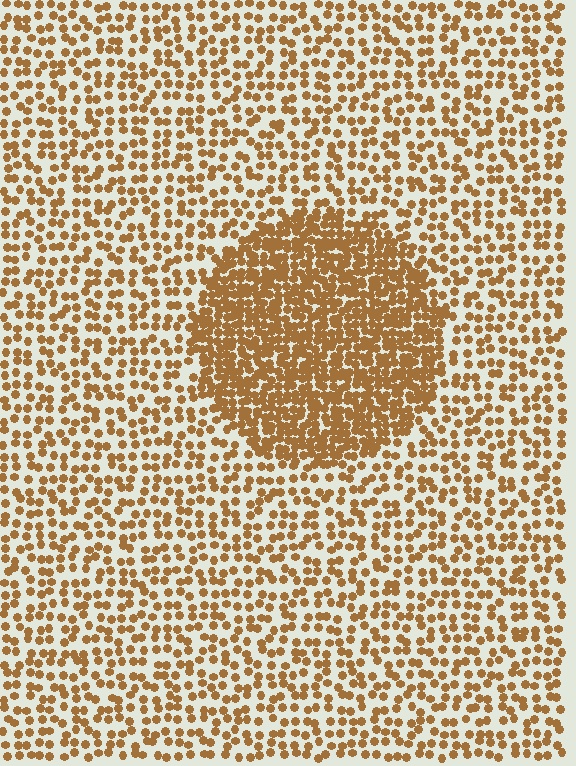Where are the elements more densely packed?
The elements are more densely packed inside the circle boundary.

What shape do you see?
I see a circle.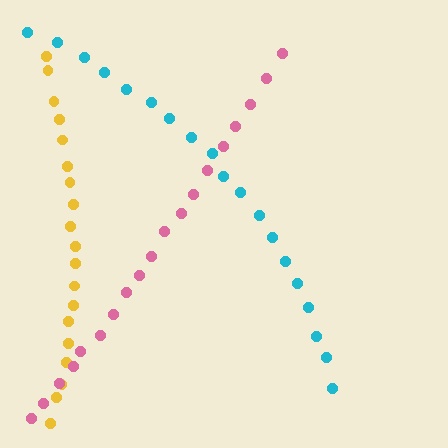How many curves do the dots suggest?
There are 3 distinct paths.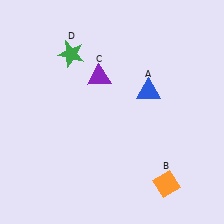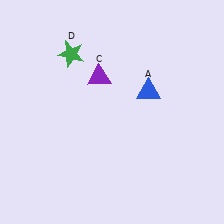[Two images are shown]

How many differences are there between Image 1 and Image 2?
There is 1 difference between the two images.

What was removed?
The orange diamond (B) was removed in Image 2.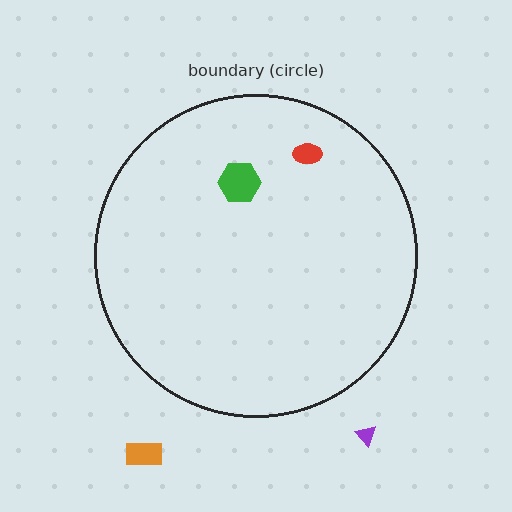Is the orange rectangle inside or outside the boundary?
Outside.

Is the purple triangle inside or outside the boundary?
Outside.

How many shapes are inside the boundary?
2 inside, 2 outside.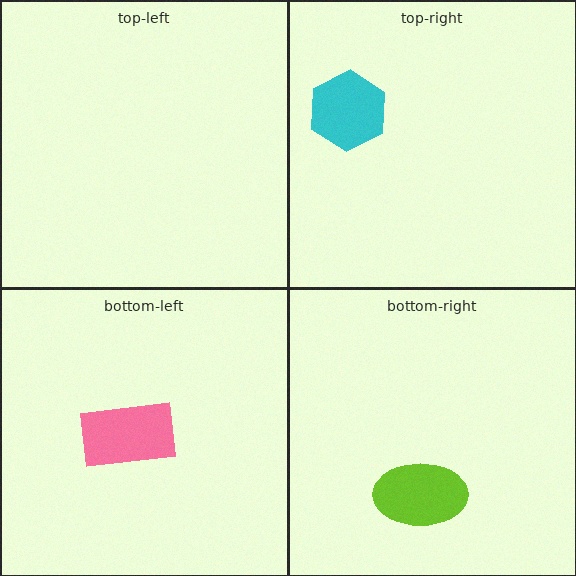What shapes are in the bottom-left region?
The pink rectangle.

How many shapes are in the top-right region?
1.